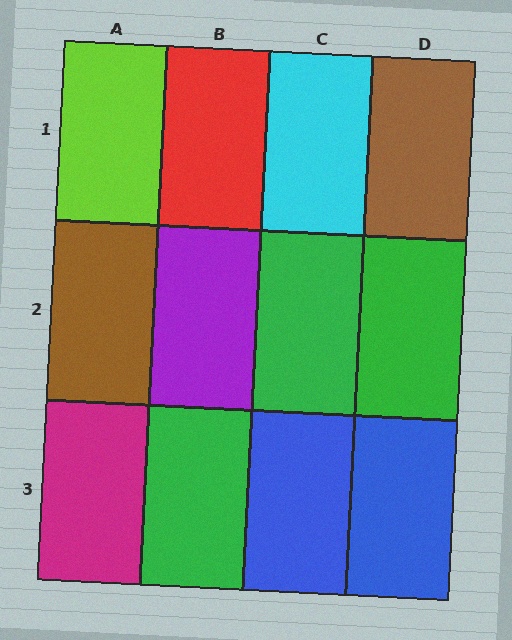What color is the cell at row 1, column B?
Red.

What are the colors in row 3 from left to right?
Magenta, green, blue, blue.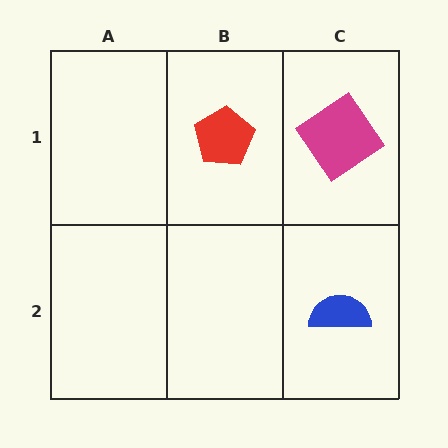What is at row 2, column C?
A blue semicircle.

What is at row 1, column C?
A magenta diamond.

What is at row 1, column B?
A red pentagon.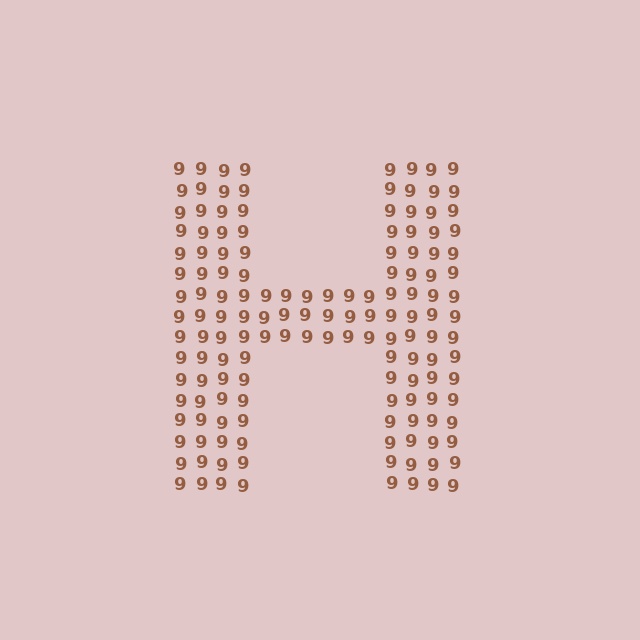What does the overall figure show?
The overall figure shows the letter H.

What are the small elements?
The small elements are digit 9's.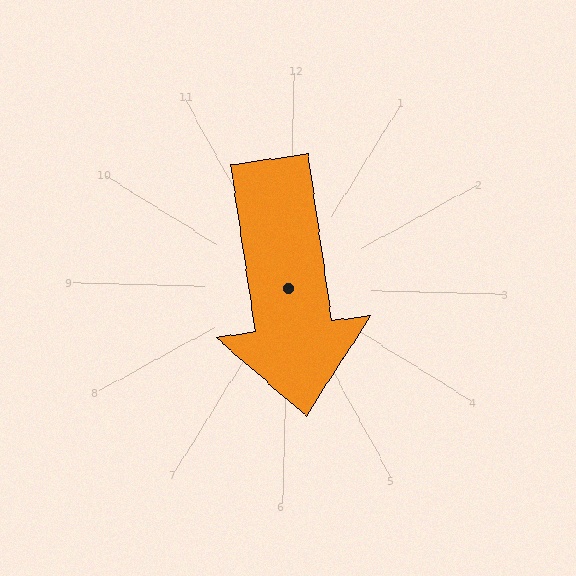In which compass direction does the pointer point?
South.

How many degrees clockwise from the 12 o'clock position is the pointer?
Approximately 170 degrees.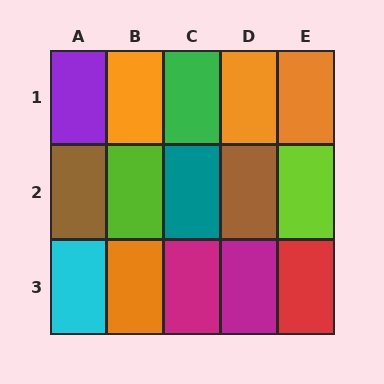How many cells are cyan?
1 cell is cyan.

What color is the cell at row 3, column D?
Magenta.